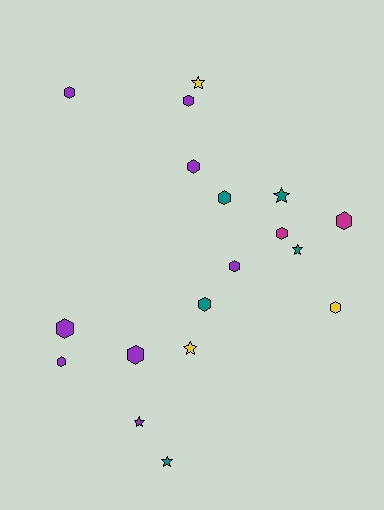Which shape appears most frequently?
Hexagon, with 12 objects.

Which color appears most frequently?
Purple, with 8 objects.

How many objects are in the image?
There are 18 objects.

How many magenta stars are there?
There are no magenta stars.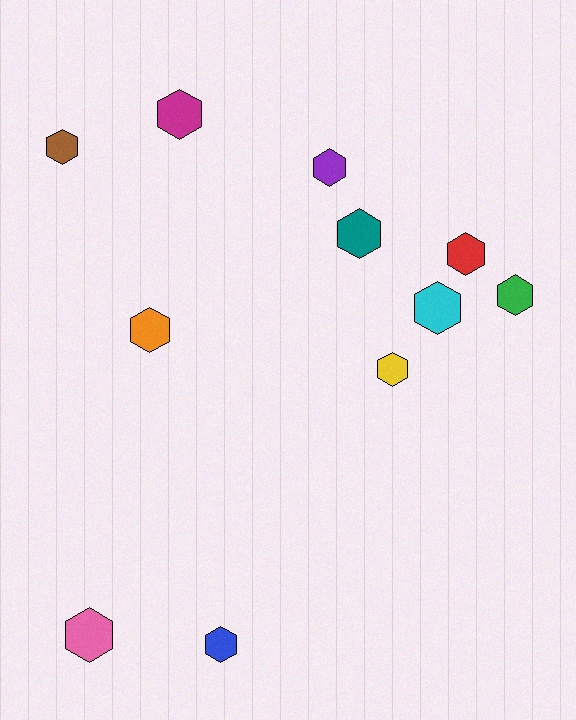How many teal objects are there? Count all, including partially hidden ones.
There is 1 teal object.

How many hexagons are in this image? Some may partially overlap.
There are 11 hexagons.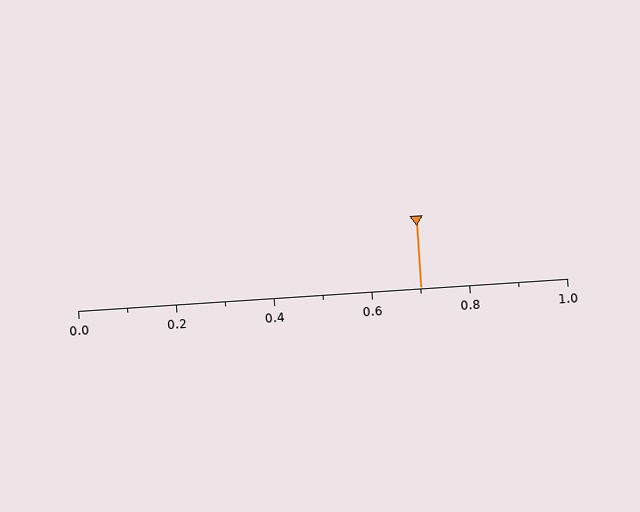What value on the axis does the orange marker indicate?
The marker indicates approximately 0.7.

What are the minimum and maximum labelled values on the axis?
The axis runs from 0.0 to 1.0.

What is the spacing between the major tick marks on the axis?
The major ticks are spaced 0.2 apart.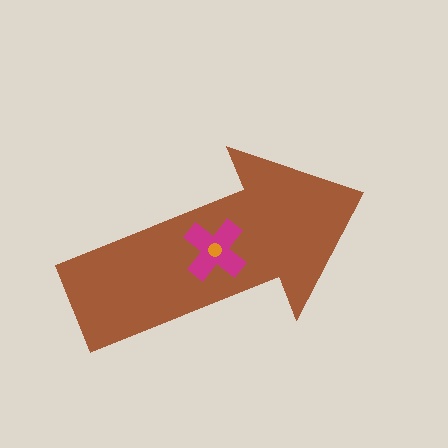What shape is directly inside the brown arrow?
The magenta cross.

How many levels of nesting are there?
3.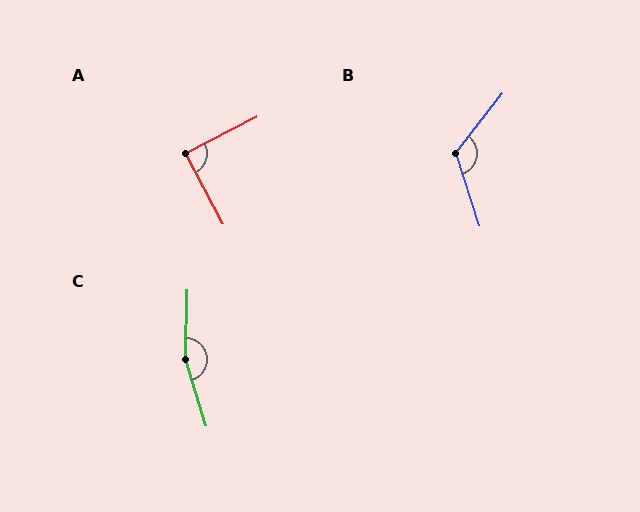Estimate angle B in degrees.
Approximately 124 degrees.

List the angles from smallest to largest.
A (89°), B (124°), C (161°).